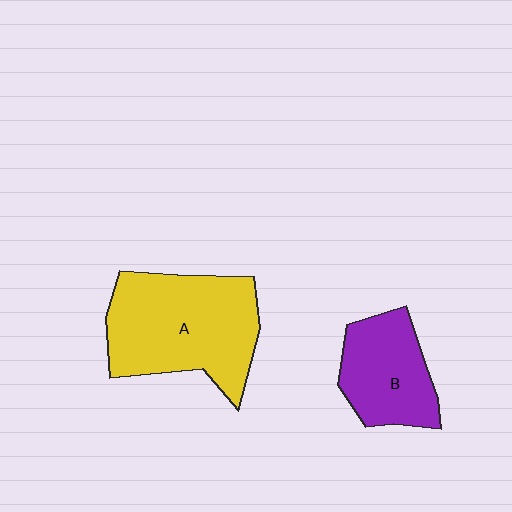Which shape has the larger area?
Shape A (yellow).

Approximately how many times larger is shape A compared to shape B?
Approximately 1.7 times.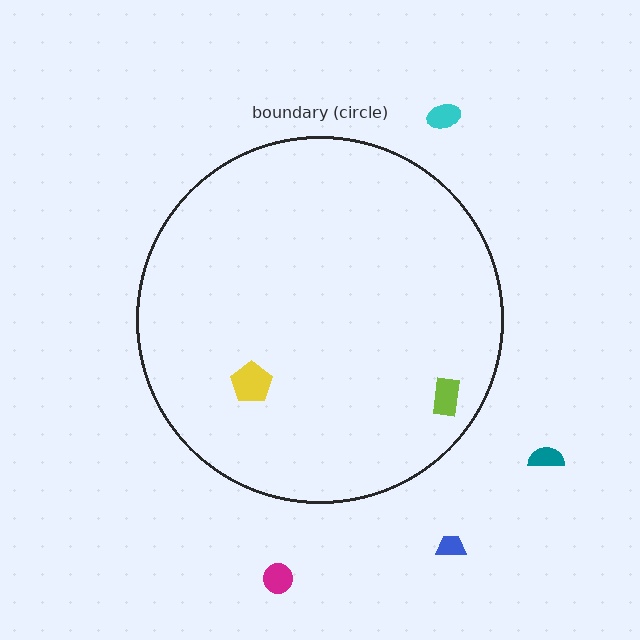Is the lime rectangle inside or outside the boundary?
Inside.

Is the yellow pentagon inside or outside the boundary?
Inside.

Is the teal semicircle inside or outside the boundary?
Outside.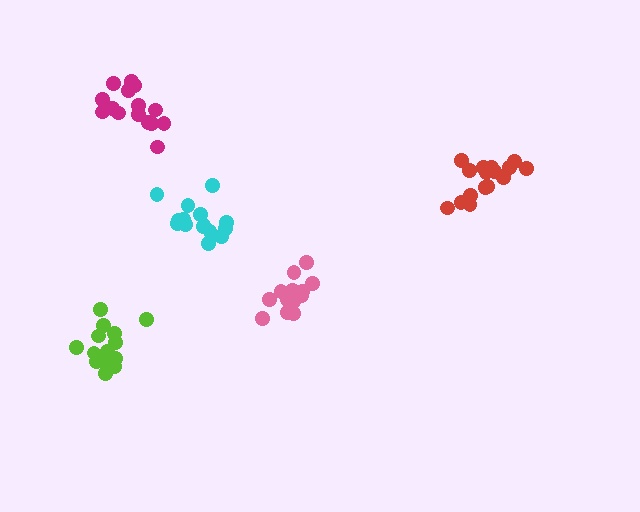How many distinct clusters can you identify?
There are 5 distinct clusters.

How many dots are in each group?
Group 1: 13 dots, Group 2: 16 dots, Group 3: 16 dots, Group 4: 15 dots, Group 5: 15 dots (75 total).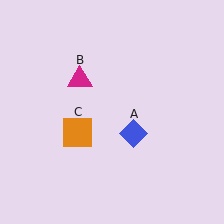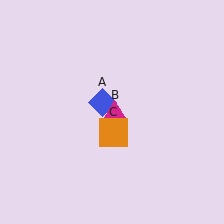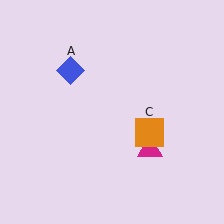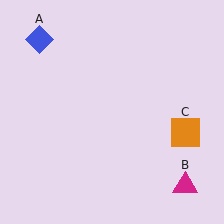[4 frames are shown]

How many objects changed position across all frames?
3 objects changed position: blue diamond (object A), magenta triangle (object B), orange square (object C).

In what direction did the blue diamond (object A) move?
The blue diamond (object A) moved up and to the left.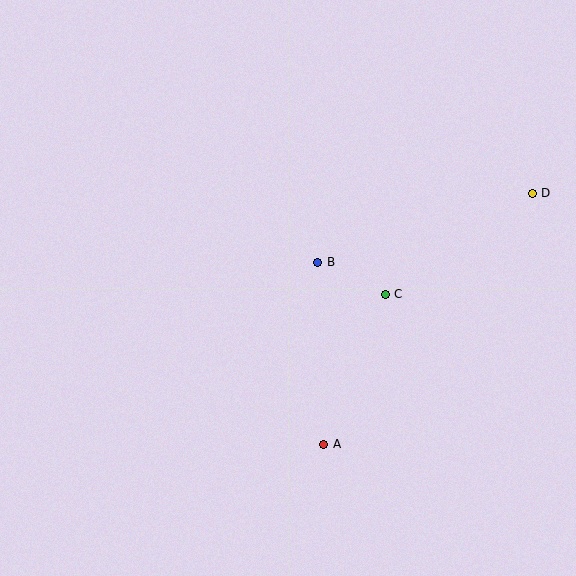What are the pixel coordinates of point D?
Point D is at (532, 193).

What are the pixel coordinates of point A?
Point A is at (324, 444).